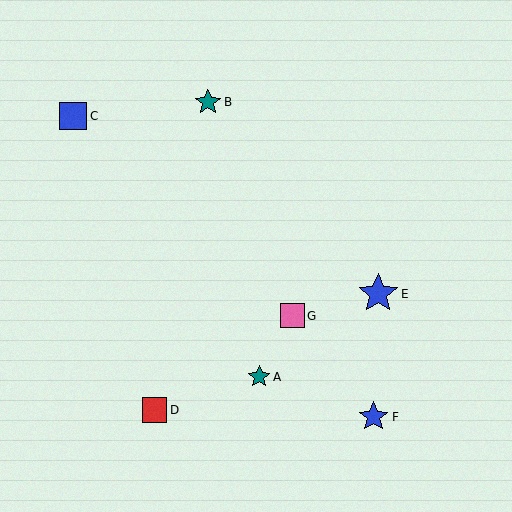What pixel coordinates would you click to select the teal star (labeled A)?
Click at (259, 377) to select the teal star A.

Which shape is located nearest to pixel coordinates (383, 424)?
The blue star (labeled F) at (374, 417) is nearest to that location.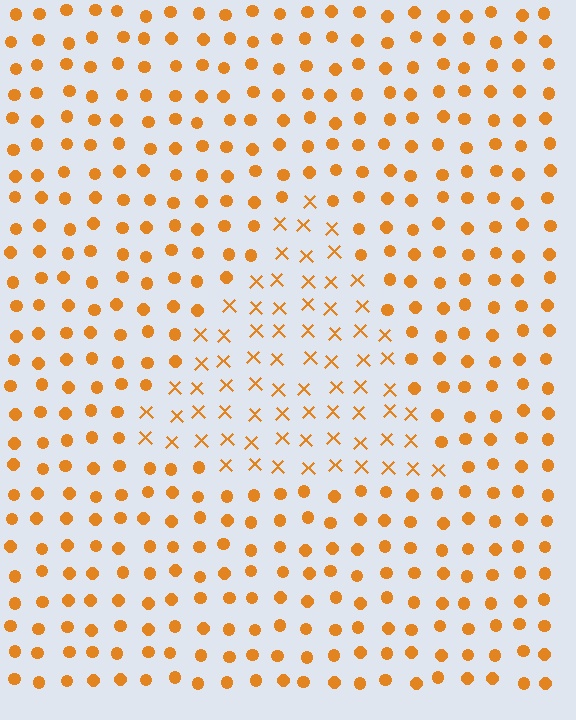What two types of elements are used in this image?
The image uses X marks inside the triangle region and circles outside it.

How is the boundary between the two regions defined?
The boundary is defined by a change in element shape: X marks inside vs. circles outside. All elements share the same color and spacing.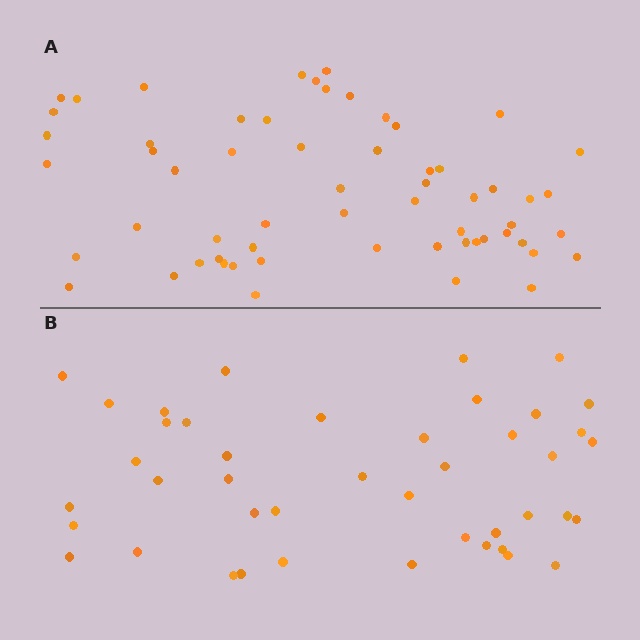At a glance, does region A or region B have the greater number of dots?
Region A (the top region) has more dots.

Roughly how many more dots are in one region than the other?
Region A has approximately 15 more dots than region B.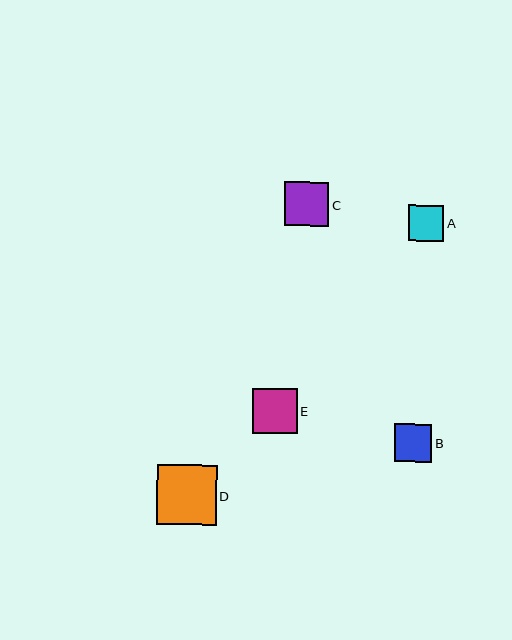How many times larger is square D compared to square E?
Square D is approximately 1.3 times the size of square E.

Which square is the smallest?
Square A is the smallest with a size of approximately 36 pixels.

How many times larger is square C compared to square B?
Square C is approximately 1.2 times the size of square B.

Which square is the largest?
Square D is the largest with a size of approximately 60 pixels.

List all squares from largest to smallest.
From largest to smallest: D, E, C, B, A.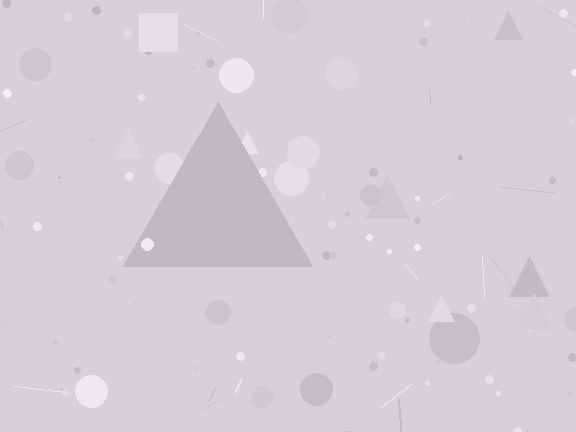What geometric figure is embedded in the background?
A triangle is embedded in the background.